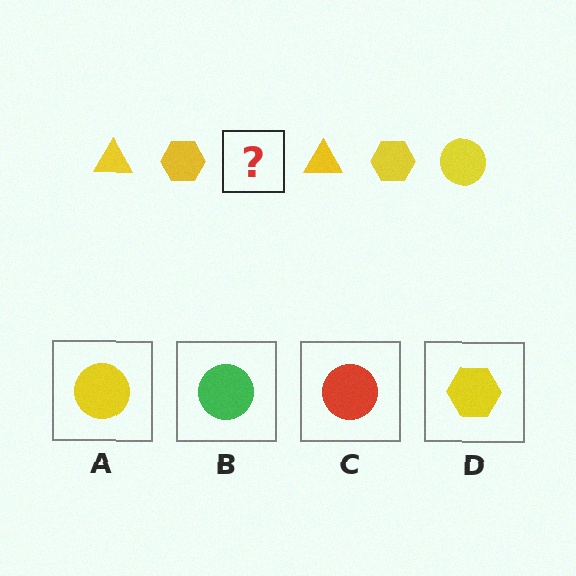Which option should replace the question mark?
Option A.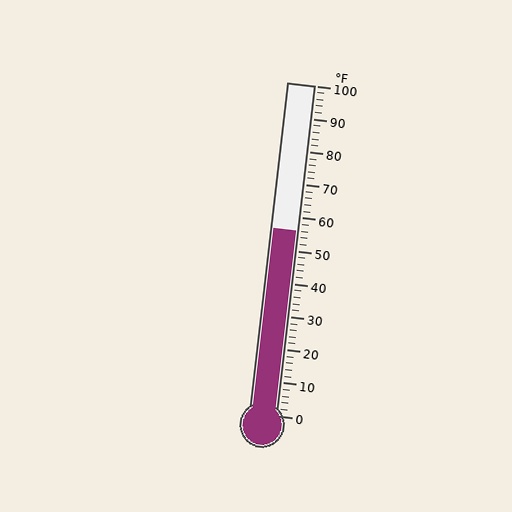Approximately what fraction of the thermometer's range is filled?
The thermometer is filled to approximately 55% of its range.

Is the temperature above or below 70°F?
The temperature is below 70°F.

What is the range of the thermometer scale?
The thermometer scale ranges from 0°F to 100°F.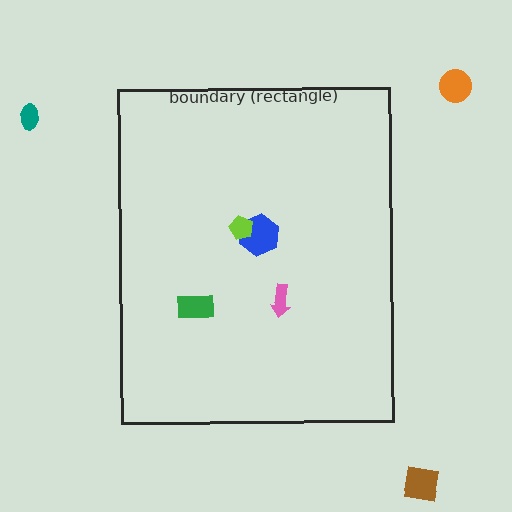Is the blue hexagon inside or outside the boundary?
Inside.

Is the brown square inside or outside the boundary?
Outside.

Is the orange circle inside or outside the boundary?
Outside.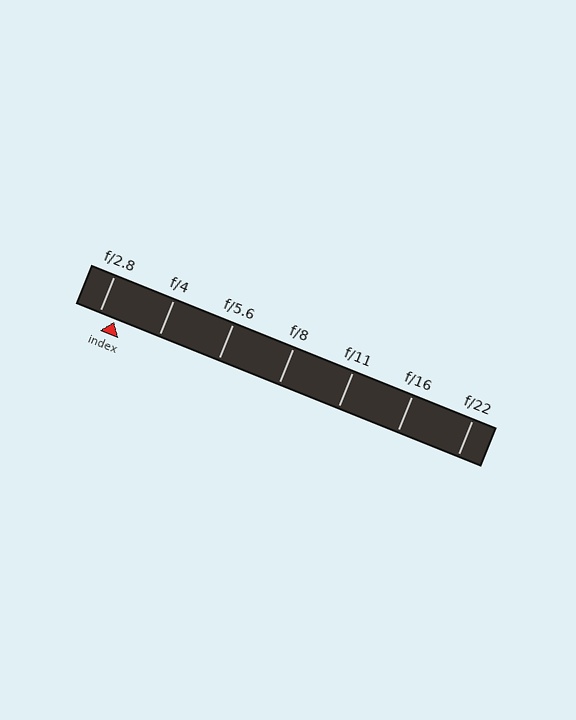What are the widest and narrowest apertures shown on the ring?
The widest aperture shown is f/2.8 and the narrowest is f/22.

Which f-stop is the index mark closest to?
The index mark is closest to f/2.8.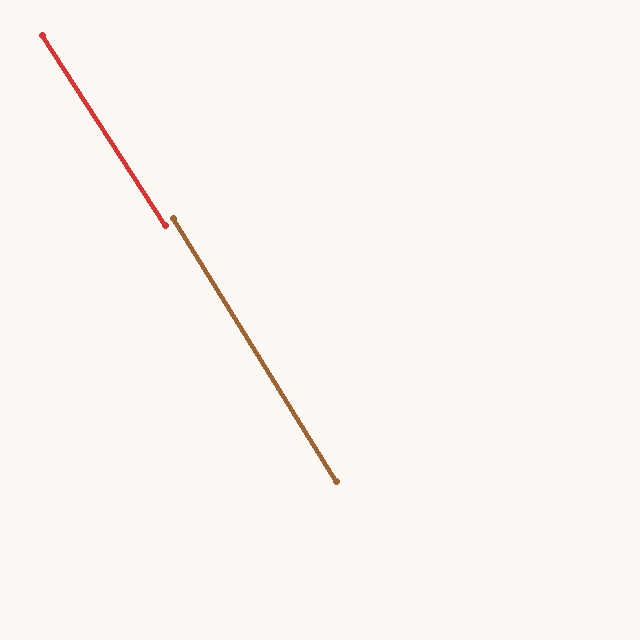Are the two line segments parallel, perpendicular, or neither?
Parallel — their directions differ by only 1.0°.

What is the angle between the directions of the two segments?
Approximately 1 degree.